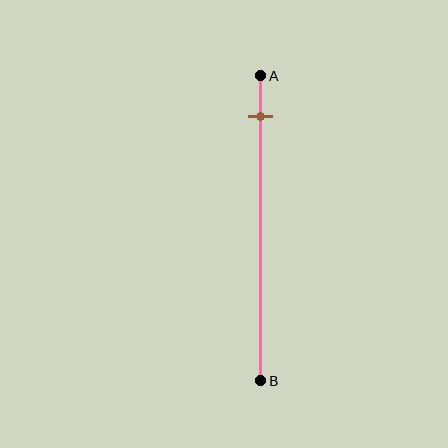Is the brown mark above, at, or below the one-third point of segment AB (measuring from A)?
The brown mark is above the one-third point of segment AB.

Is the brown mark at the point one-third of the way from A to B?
No, the mark is at about 15% from A, not at the 33% one-third point.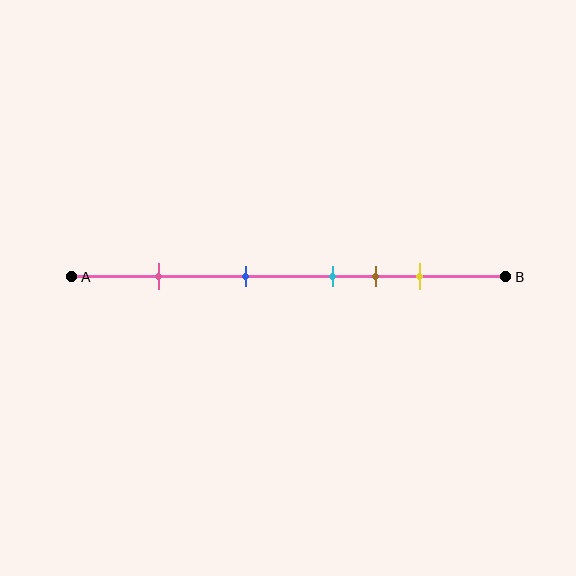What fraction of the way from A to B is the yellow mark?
The yellow mark is approximately 80% (0.8) of the way from A to B.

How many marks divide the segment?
There are 5 marks dividing the segment.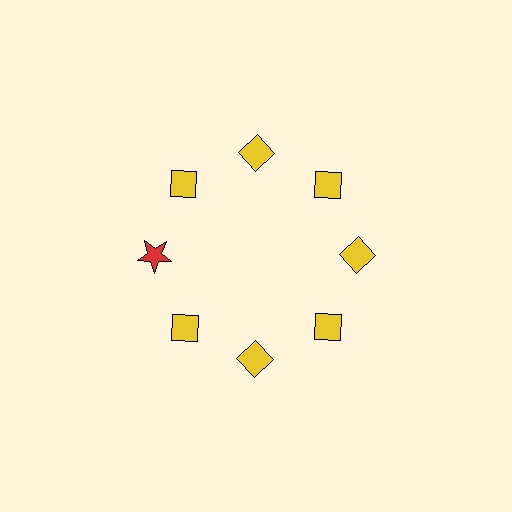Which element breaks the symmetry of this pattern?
The red star at roughly the 9 o'clock position breaks the symmetry. All other shapes are yellow diamonds.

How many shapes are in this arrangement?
There are 8 shapes arranged in a ring pattern.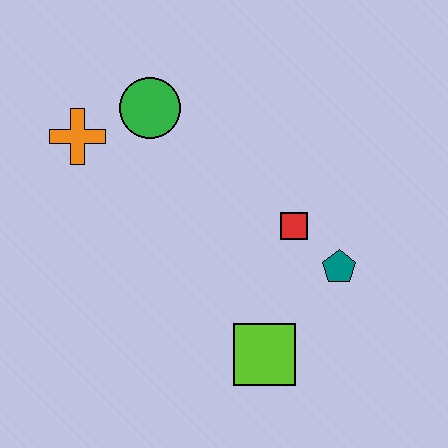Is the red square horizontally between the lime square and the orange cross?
No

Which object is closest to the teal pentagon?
The red square is closest to the teal pentagon.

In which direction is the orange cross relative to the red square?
The orange cross is to the left of the red square.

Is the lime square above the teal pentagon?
No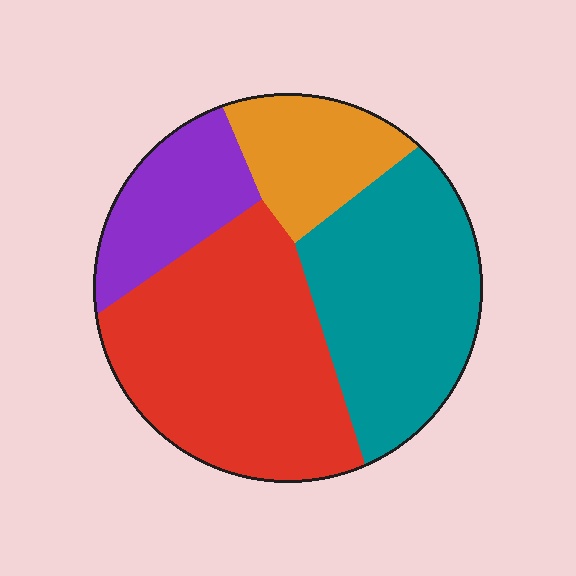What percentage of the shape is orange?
Orange covers about 15% of the shape.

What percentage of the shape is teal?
Teal covers roughly 30% of the shape.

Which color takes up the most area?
Red, at roughly 40%.